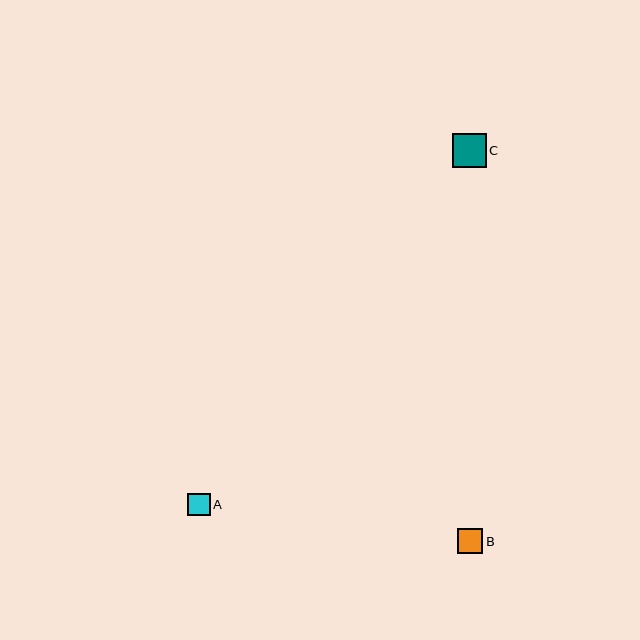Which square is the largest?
Square C is the largest with a size of approximately 34 pixels.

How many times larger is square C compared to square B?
Square C is approximately 1.3 times the size of square B.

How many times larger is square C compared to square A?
Square C is approximately 1.5 times the size of square A.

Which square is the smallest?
Square A is the smallest with a size of approximately 22 pixels.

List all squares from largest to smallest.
From largest to smallest: C, B, A.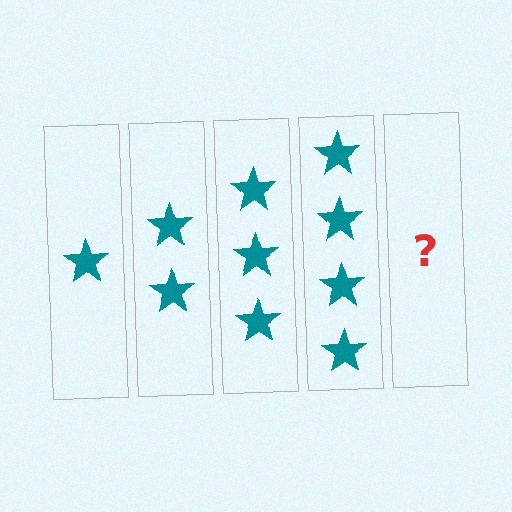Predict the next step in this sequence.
The next step is 5 stars.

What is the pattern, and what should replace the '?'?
The pattern is that each step adds one more star. The '?' should be 5 stars.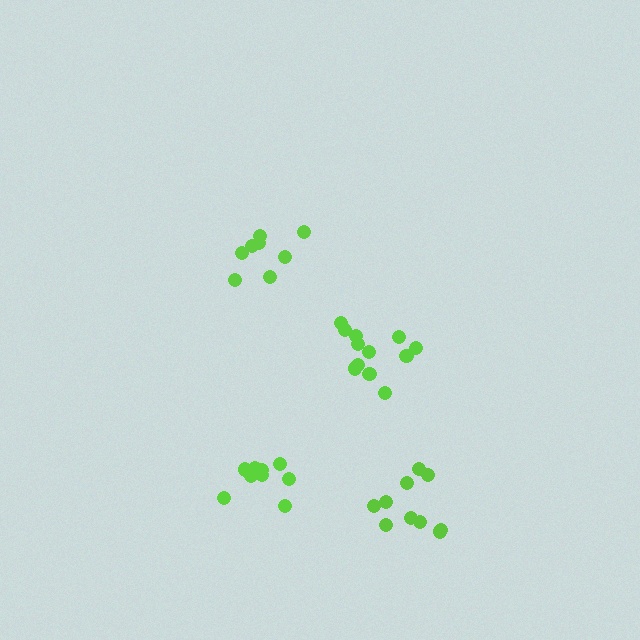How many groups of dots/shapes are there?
There are 4 groups.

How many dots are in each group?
Group 1: 12 dots, Group 2: 8 dots, Group 3: 10 dots, Group 4: 9 dots (39 total).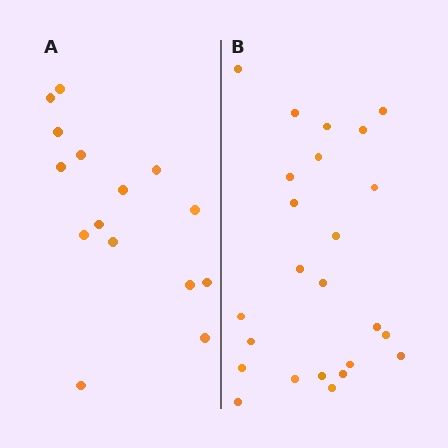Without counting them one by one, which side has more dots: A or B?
Region B (the right region) has more dots.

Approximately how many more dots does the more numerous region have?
Region B has roughly 8 or so more dots than region A.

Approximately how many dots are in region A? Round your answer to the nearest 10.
About 20 dots. (The exact count is 15, which rounds to 20.)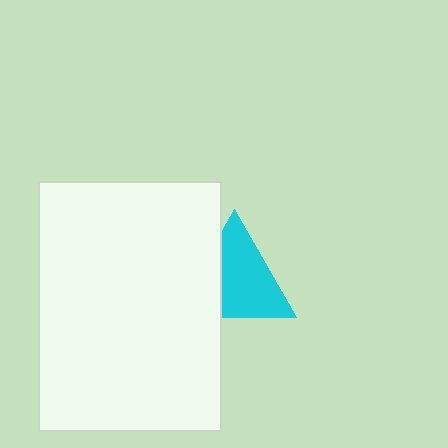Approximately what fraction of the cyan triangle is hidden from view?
Roughly 31% of the cyan triangle is hidden behind the white rectangle.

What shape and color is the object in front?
The object in front is a white rectangle.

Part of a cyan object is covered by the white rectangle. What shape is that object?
It is a triangle.